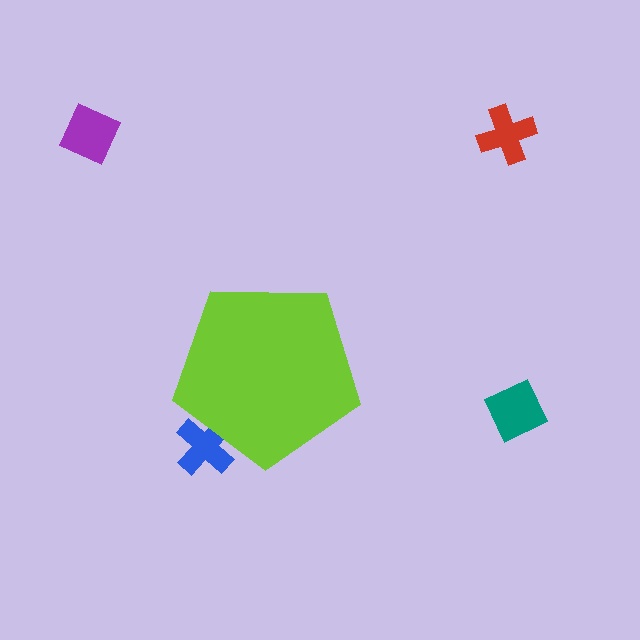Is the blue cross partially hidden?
Yes, the blue cross is partially hidden behind the lime pentagon.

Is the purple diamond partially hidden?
No, the purple diamond is fully visible.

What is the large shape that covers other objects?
A lime pentagon.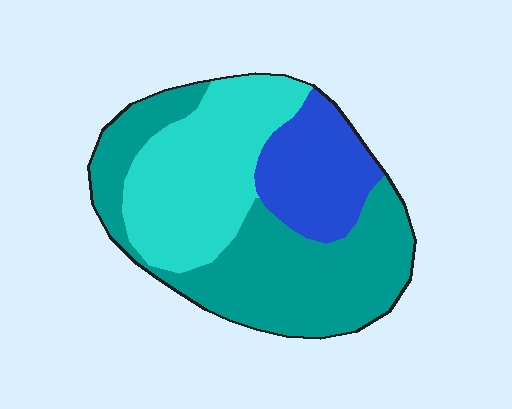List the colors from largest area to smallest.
From largest to smallest: teal, cyan, blue.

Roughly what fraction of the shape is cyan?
Cyan takes up about one third (1/3) of the shape.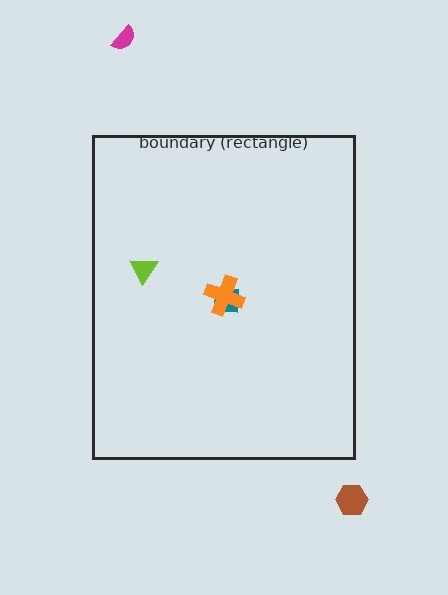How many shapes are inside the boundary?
3 inside, 2 outside.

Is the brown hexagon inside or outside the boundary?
Outside.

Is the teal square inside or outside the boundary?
Inside.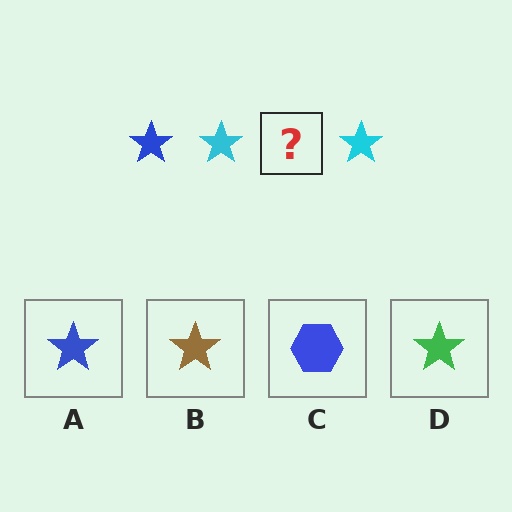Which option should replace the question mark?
Option A.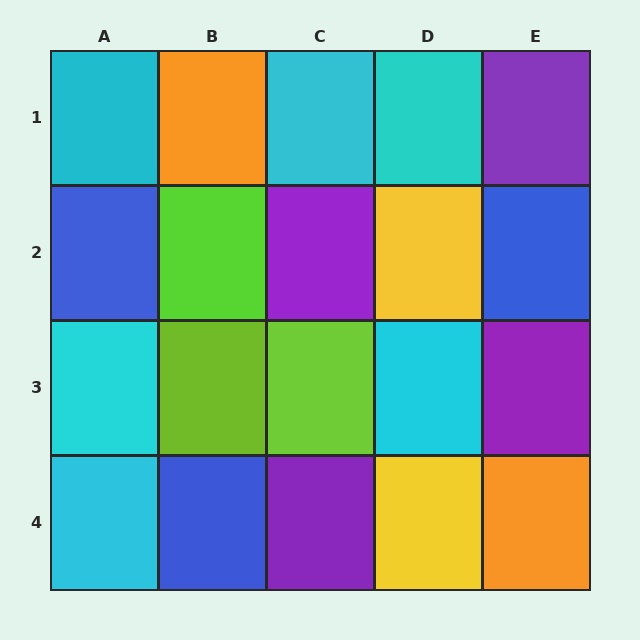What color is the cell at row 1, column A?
Cyan.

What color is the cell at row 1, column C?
Cyan.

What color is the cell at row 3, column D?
Cyan.